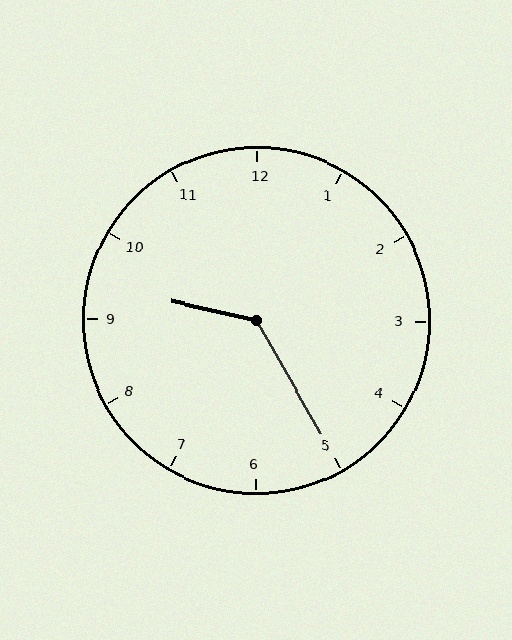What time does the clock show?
9:25.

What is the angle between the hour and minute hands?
Approximately 132 degrees.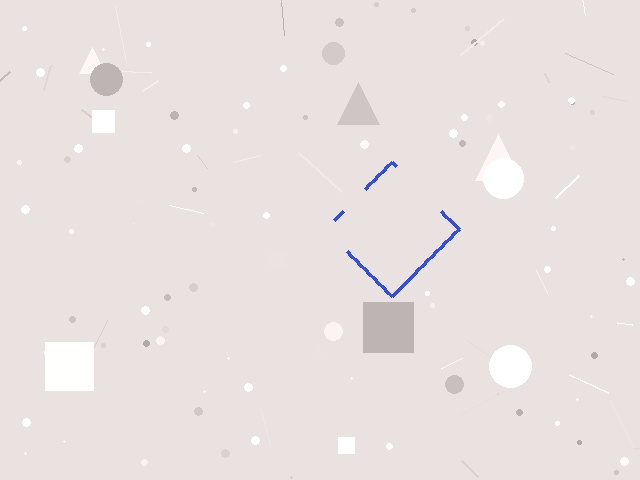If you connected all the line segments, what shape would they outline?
They would outline a diamond.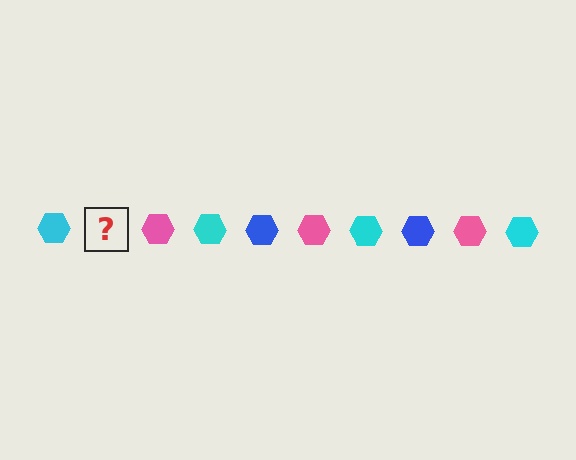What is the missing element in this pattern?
The missing element is a blue hexagon.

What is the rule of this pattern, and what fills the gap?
The rule is that the pattern cycles through cyan, blue, pink hexagons. The gap should be filled with a blue hexagon.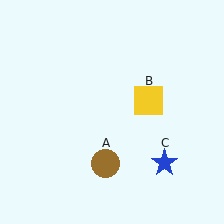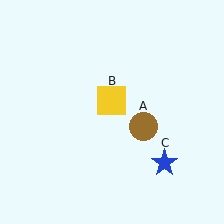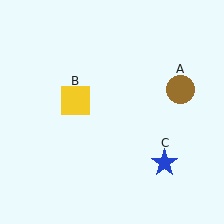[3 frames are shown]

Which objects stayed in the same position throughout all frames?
Blue star (object C) remained stationary.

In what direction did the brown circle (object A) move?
The brown circle (object A) moved up and to the right.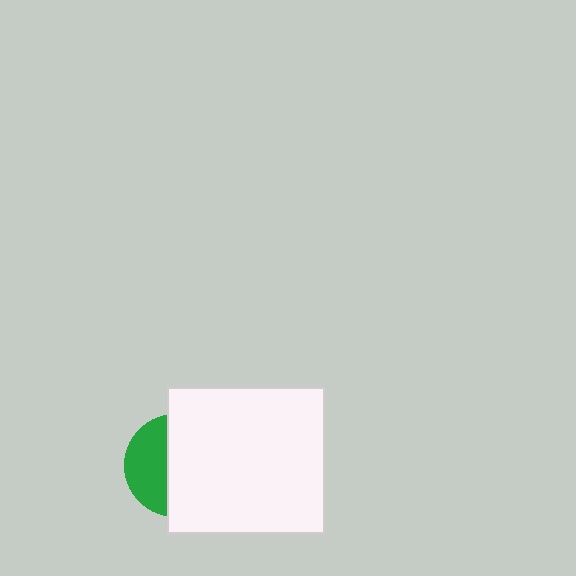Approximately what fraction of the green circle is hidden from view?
Roughly 60% of the green circle is hidden behind the white rectangle.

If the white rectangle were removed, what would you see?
You would see the complete green circle.